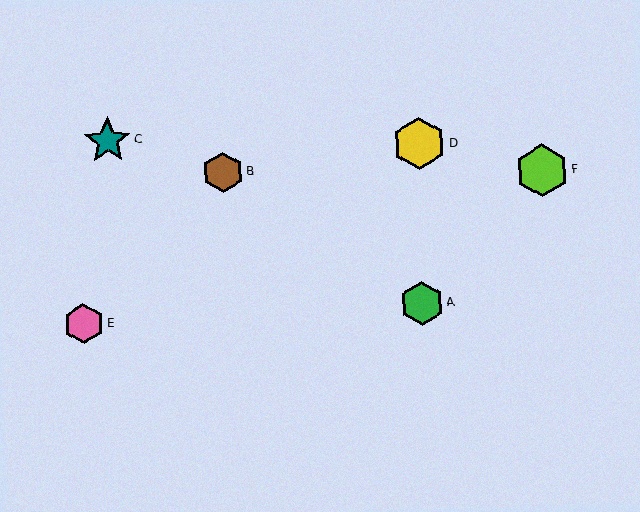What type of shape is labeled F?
Shape F is a lime hexagon.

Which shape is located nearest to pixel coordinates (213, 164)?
The brown hexagon (labeled B) at (223, 172) is nearest to that location.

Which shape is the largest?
The lime hexagon (labeled F) is the largest.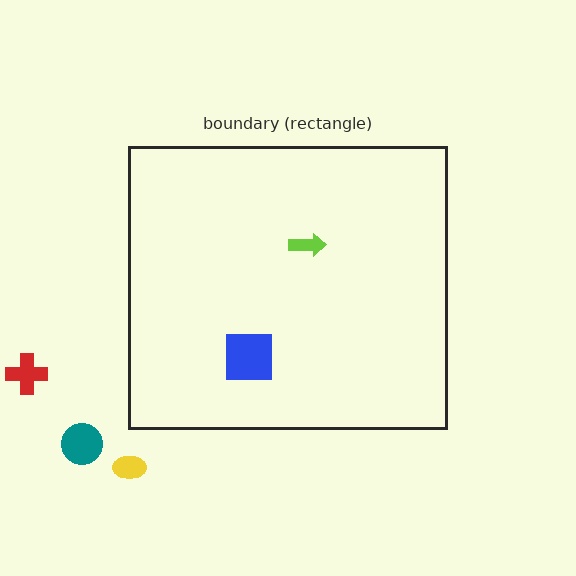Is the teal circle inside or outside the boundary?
Outside.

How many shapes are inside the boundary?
2 inside, 3 outside.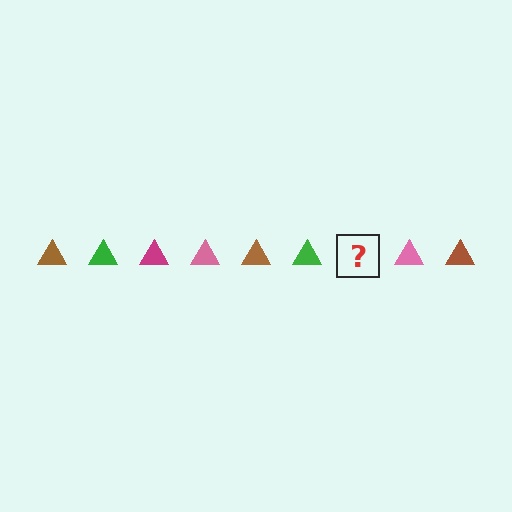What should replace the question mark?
The question mark should be replaced with a magenta triangle.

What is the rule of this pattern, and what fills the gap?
The rule is that the pattern cycles through brown, green, magenta, pink triangles. The gap should be filled with a magenta triangle.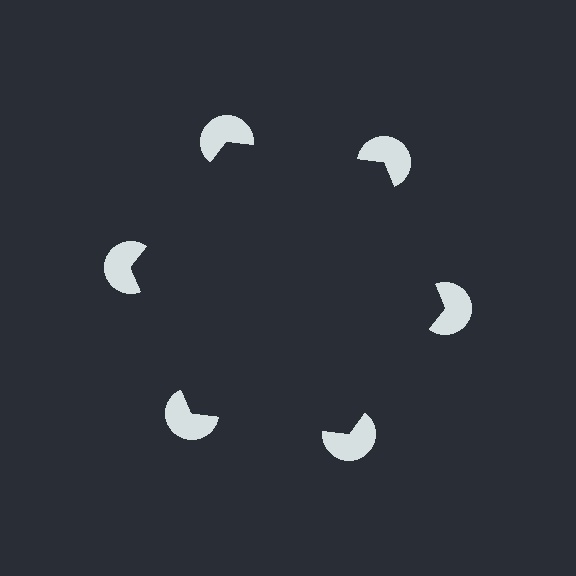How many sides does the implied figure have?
6 sides.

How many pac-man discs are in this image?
There are 6 — one at each vertex of the illusory hexagon.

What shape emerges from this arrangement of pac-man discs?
An illusory hexagon — its edges are inferred from the aligned wedge cuts in the pac-man discs, not physically drawn.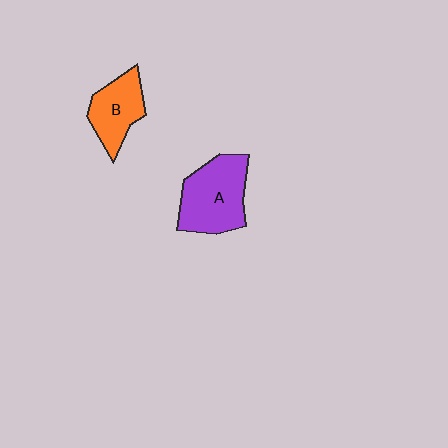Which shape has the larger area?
Shape A (purple).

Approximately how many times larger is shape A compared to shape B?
Approximately 1.4 times.